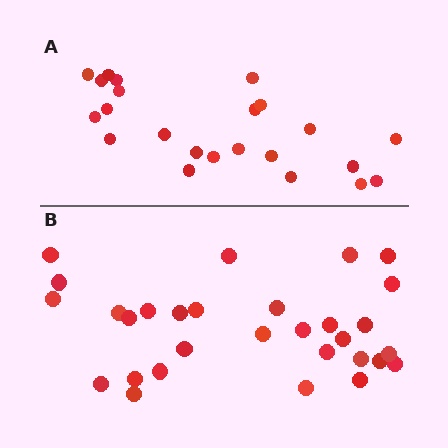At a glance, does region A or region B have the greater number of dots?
Region B (the bottom region) has more dots.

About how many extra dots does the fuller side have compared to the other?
Region B has roughly 8 or so more dots than region A.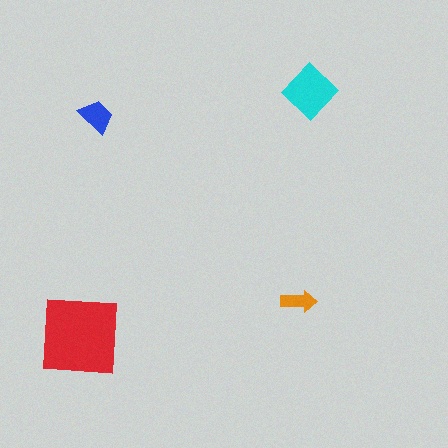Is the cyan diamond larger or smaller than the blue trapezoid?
Larger.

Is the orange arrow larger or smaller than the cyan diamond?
Smaller.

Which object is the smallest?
The orange arrow.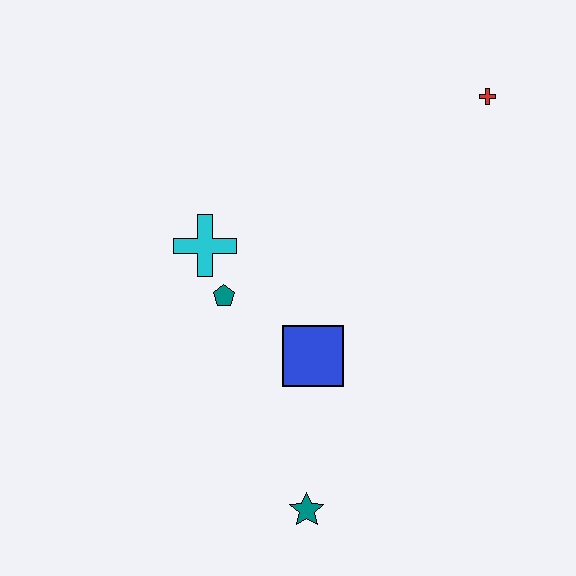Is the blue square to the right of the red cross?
No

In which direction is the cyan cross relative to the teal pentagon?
The cyan cross is above the teal pentagon.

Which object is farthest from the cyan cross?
The red cross is farthest from the cyan cross.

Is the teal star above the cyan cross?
No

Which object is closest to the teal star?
The blue square is closest to the teal star.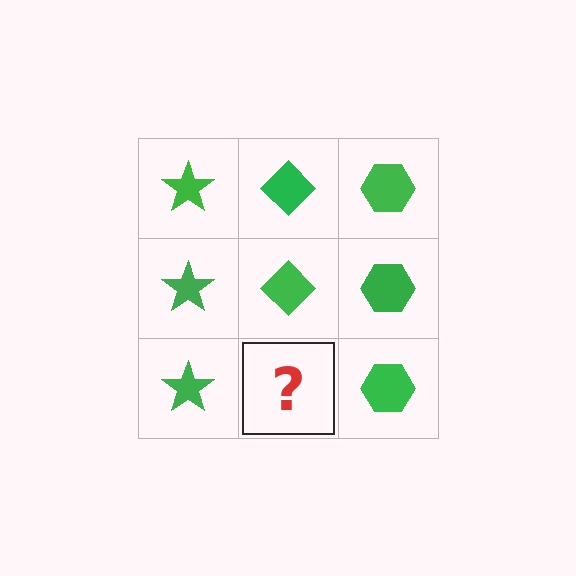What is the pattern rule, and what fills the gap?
The rule is that each column has a consistent shape. The gap should be filled with a green diamond.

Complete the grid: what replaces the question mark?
The question mark should be replaced with a green diamond.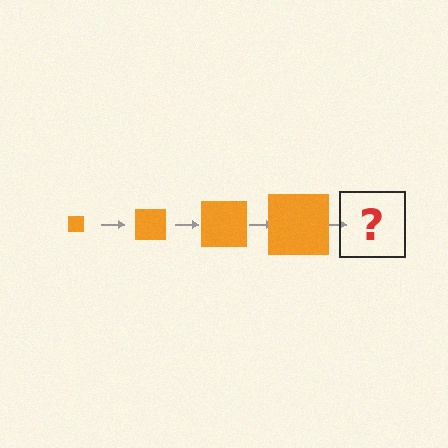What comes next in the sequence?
The next element should be an orange square, larger than the previous one.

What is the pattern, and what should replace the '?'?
The pattern is that the square gets progressively larger each step. The '?' should be an orange square, larger than the previous one.